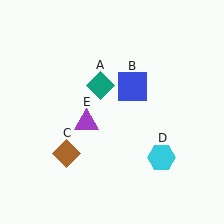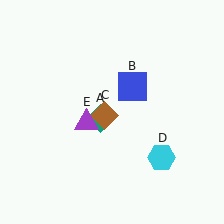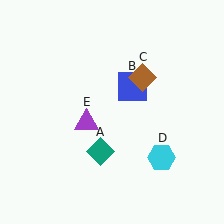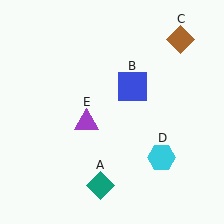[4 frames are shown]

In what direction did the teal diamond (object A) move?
The teal diamond (object A) moved down.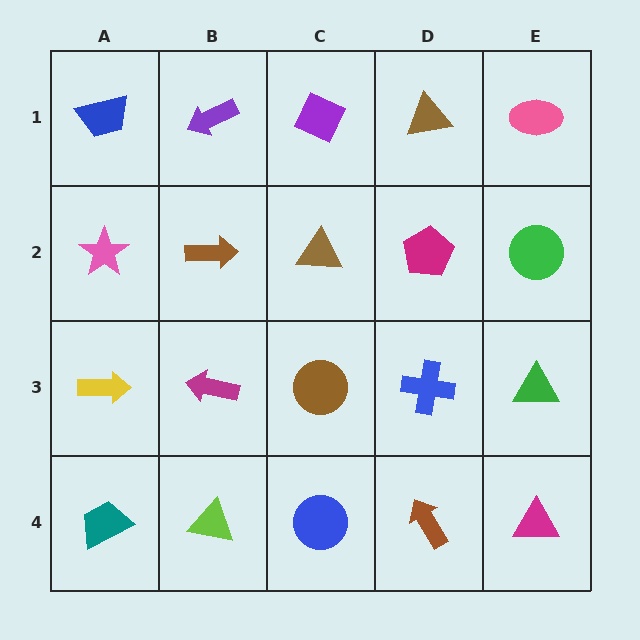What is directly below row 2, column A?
A yellow arrow.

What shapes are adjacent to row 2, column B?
A purple arrow (row 1, column B), a magenta arrow (row 3, column B), a pink star (row 2, column A), a brown triangle (row 2, column C).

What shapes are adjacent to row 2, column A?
A blue trapezoid (row 1, column A), a yellow arrow (row 3, column A), a brown arrow (row 2, column B).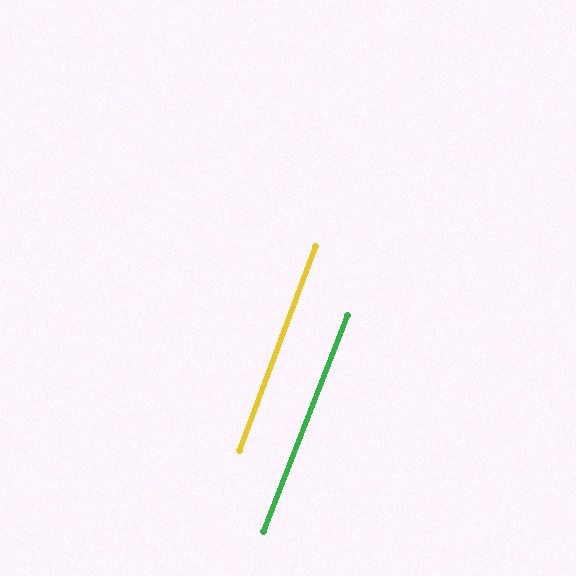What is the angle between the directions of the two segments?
Approximately 1 degree.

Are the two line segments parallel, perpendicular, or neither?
Parallel — their directions differ by only 0.8°.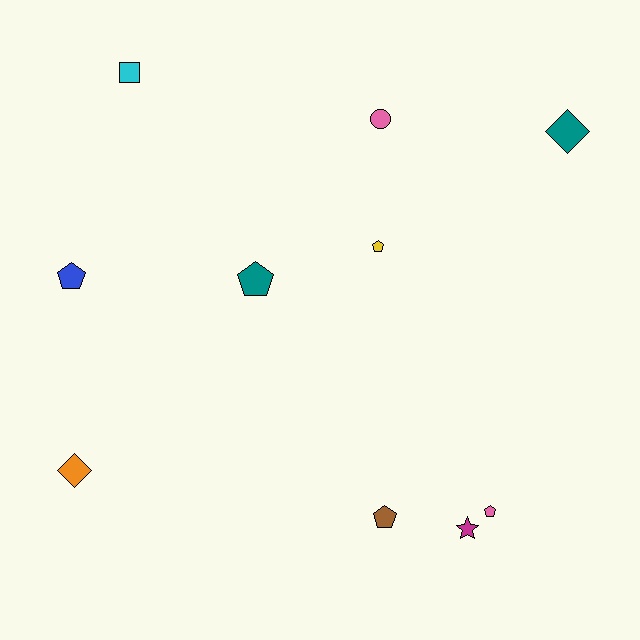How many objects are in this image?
There are 10 objects.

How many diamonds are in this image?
There are 2 diamonds.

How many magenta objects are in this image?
There is 1 magenta object.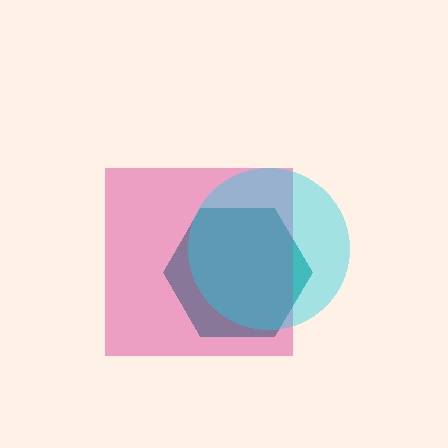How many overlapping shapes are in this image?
There are 3 overlapping shapes in the image.